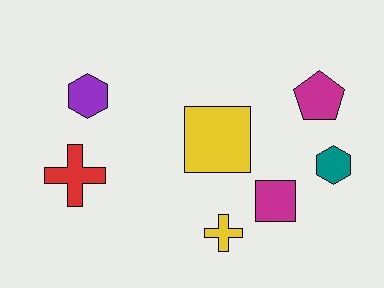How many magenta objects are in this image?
There are 2 magenta objects.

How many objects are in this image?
There are 7 objects.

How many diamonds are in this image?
There are no diamonds.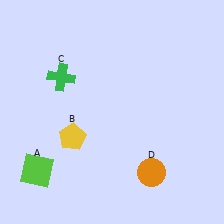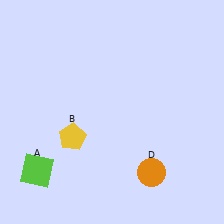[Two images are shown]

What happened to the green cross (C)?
The green cross (C) was removed in Image 2. It was in the top-left area of Image 1.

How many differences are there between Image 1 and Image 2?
There is 1 difference between the two images.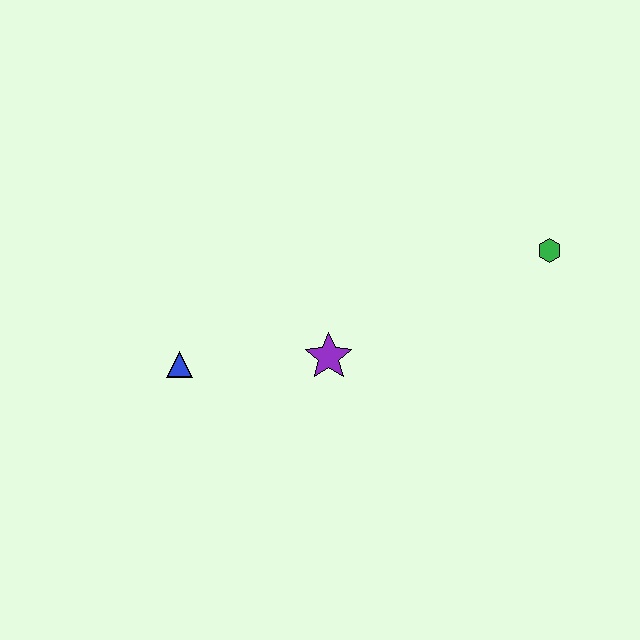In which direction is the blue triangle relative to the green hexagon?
The blue triangle is to the left of the green hexagon.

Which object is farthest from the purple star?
The green hexagon is farthest from the purple star.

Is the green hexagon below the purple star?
No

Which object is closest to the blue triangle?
The purple star is closest to the blue triangle.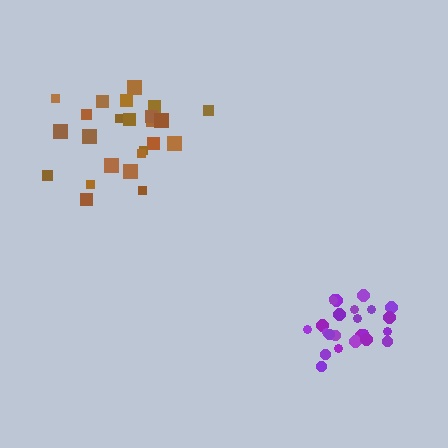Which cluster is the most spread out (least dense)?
Brown.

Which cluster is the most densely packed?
Purple.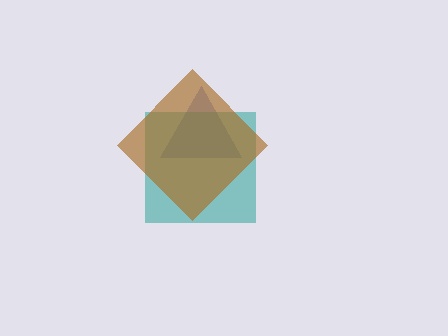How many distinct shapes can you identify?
There are 3 distinct shapes: a blue triangle, a teal square, a brown diamond.